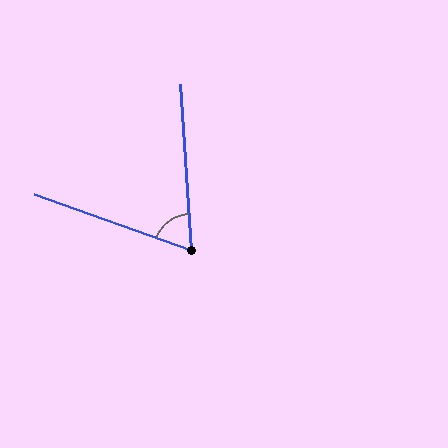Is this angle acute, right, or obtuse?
It is acute.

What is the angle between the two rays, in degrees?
Approximately 66 degrees.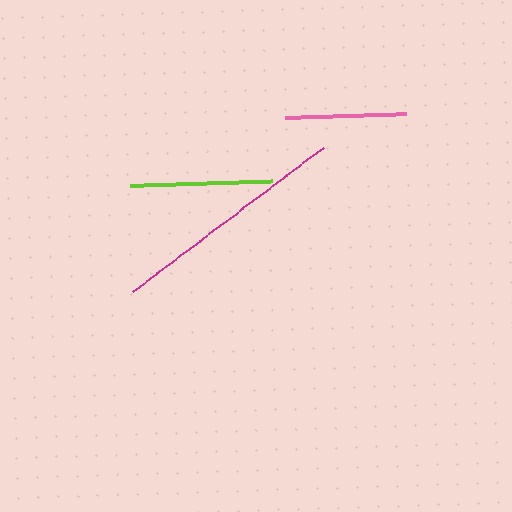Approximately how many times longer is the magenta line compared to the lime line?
The magenta line is approximately 1.7 times the length of the lime line.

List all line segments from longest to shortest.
From longest to shortest: magenta, lime, pink.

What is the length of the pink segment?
The pink segment is approximately 122 pixels long.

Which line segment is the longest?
The magenta line is the longest at approximately 239 pixels.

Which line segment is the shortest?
The pink line is the shortest at approximately 122 pixels.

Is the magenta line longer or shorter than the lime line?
The magenta line is longer than the lime line.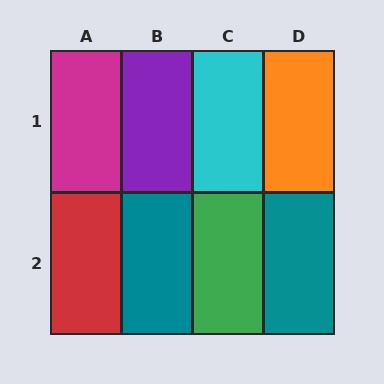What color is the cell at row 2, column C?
Green.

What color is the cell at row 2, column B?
Teal.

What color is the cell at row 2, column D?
Teal.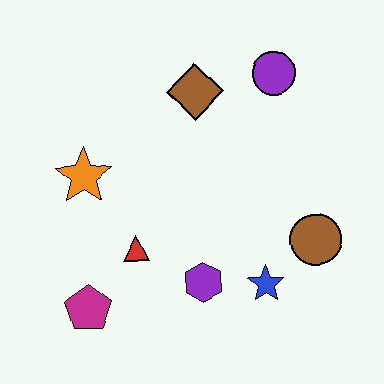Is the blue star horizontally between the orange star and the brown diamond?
No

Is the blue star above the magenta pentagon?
Yes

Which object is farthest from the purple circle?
The magenta pentagon is farthest from the purple circle.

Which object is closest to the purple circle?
The brown diamond is closest to the purple circle.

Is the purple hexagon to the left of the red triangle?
No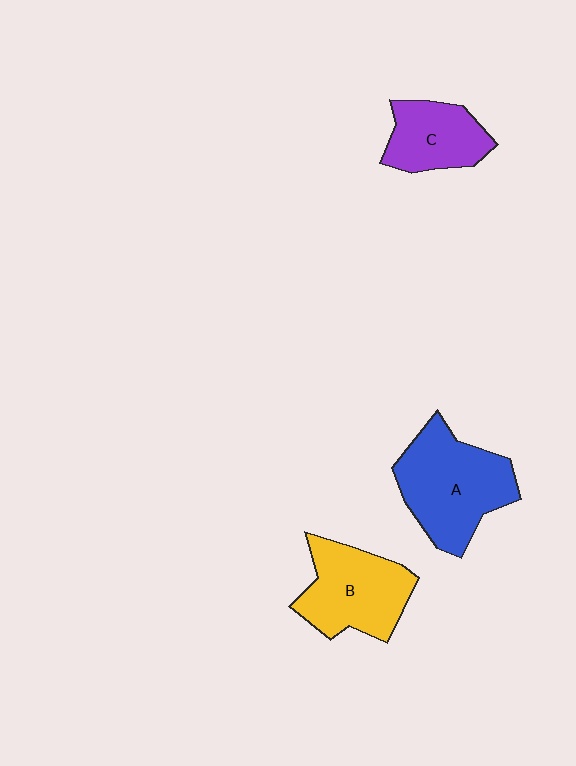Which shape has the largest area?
Shape A (blue).